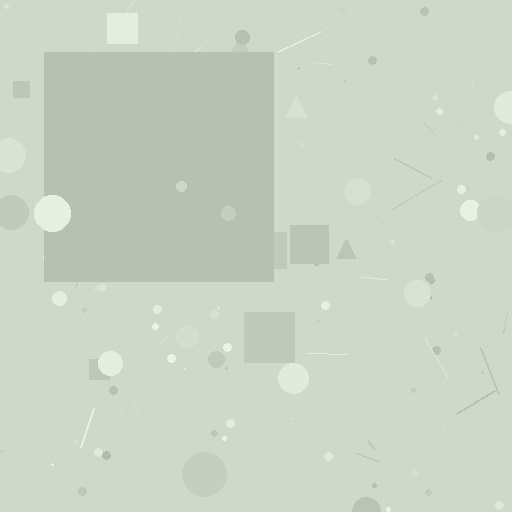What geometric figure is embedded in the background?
A square is embedded in the background.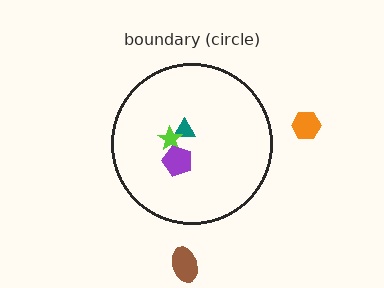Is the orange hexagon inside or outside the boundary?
Outside.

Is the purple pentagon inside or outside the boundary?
Inside.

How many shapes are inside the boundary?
3 inside, 2 outside.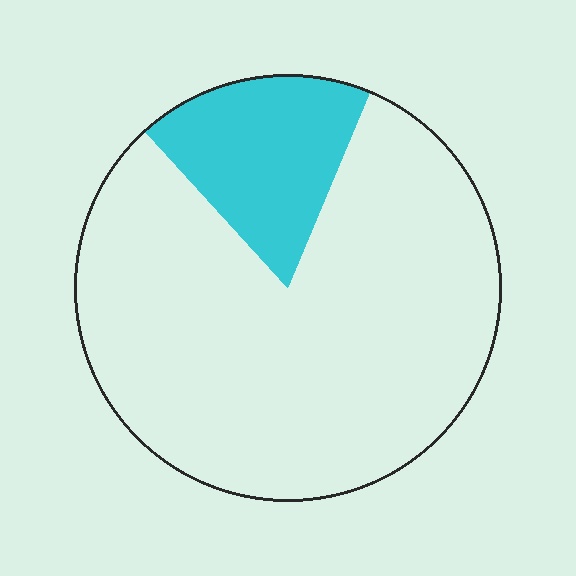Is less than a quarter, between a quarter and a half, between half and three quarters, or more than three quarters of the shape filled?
Less than a quarter.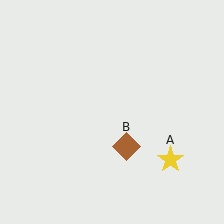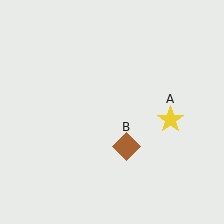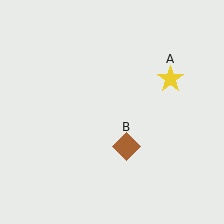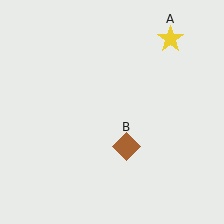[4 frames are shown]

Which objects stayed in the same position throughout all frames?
Brown diamond (object B) remained stationary.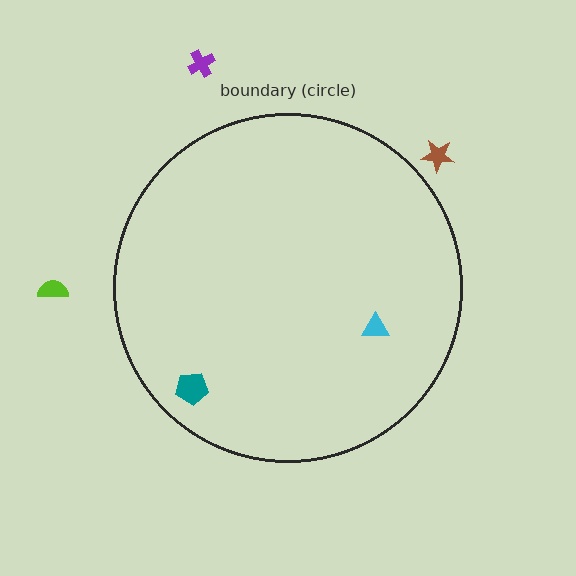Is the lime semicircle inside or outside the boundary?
Outside.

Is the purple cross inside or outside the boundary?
Outside.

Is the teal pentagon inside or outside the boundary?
Inside.